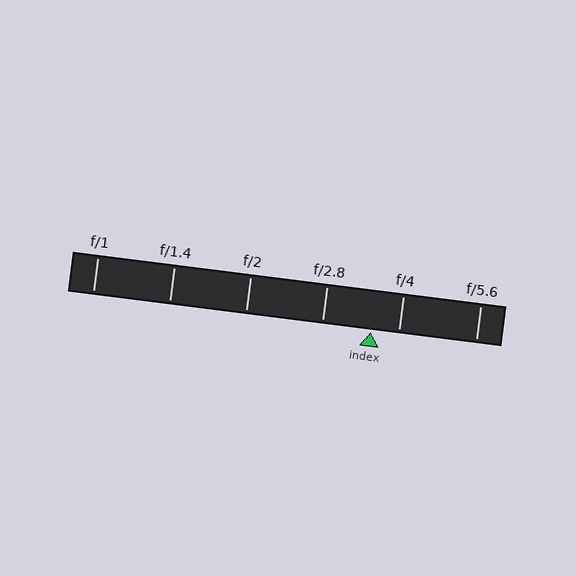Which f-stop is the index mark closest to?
The index mark is closest to f/4.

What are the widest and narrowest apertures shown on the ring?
The widest aperture shown is f/1 and the narrowest is f/5.6.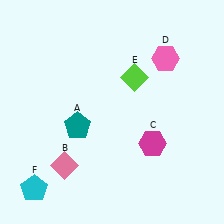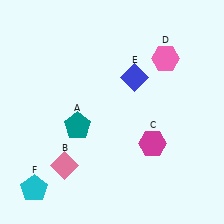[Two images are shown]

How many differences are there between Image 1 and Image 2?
There is 1 difference between the two images.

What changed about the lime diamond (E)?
In Image 1, E is lime. In Image 2, it changed to blue.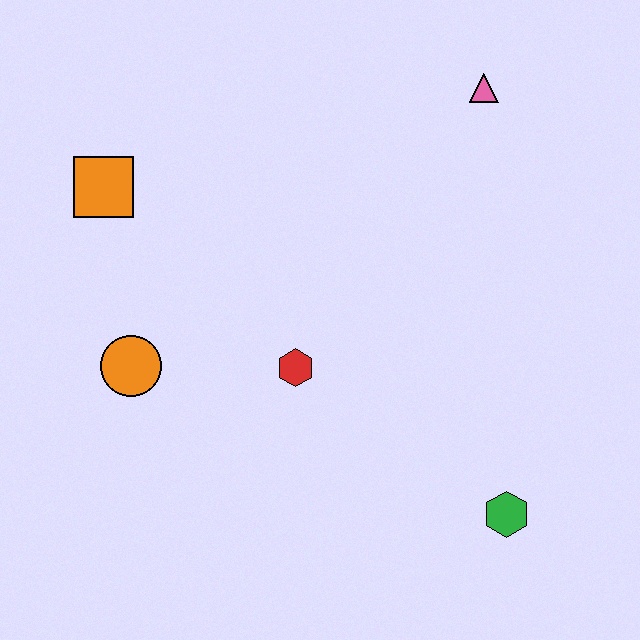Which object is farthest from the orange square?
The green hexagon is farthest from the orange square.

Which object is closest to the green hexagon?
The red hexagon is closest to the green hexagon.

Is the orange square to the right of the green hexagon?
No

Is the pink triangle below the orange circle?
No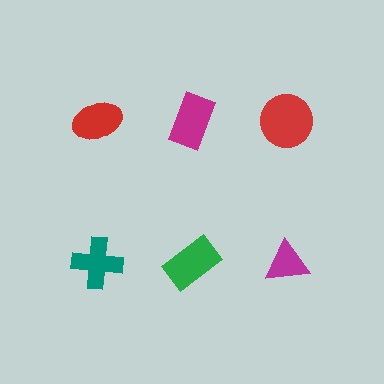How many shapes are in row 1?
3 shapes.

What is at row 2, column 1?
A teal cross.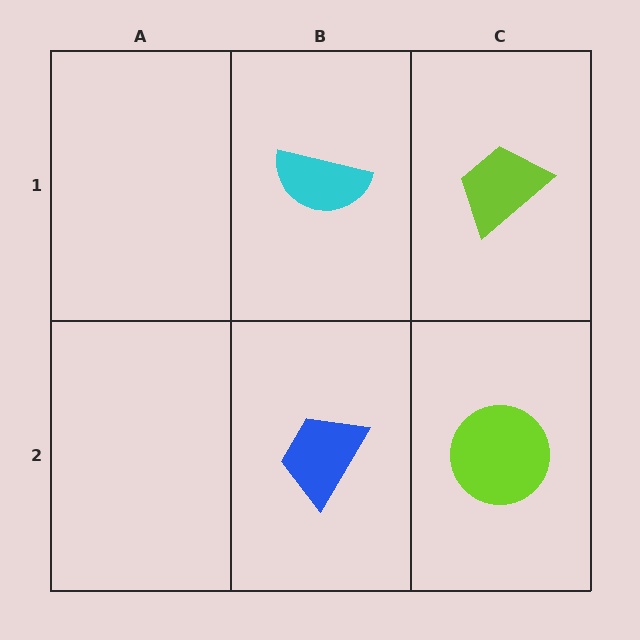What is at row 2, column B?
A blue trapezoid.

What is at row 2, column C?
A lime circle.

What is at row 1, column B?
A cyan semicircle.